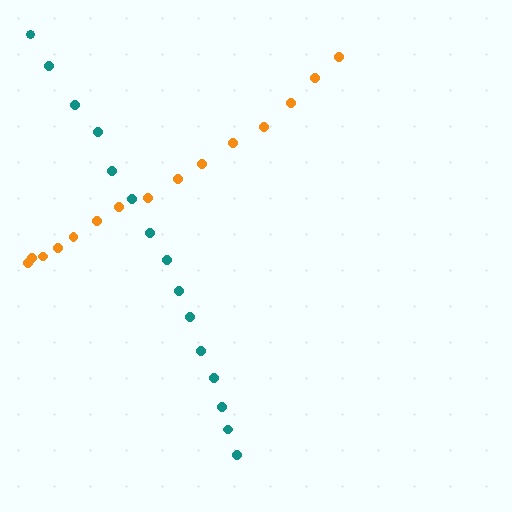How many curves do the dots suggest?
There are 2 distinct paths.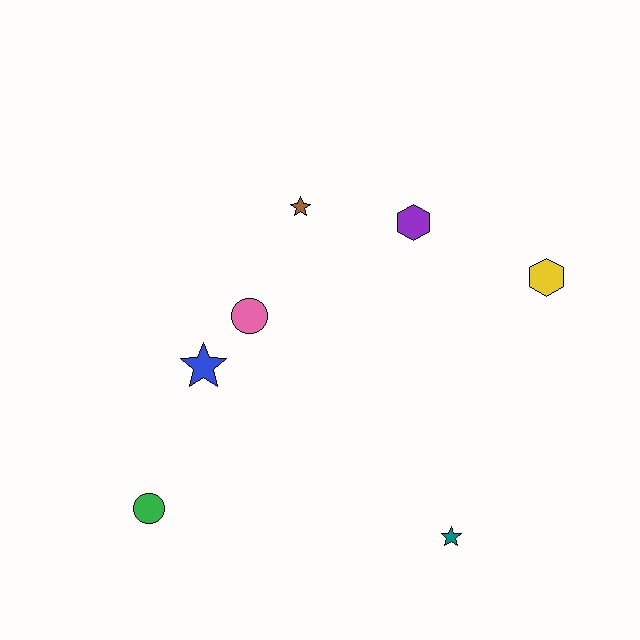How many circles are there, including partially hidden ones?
There are 2 circles.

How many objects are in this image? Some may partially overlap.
There are 7 objects.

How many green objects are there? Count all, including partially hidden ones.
There is 1 green object.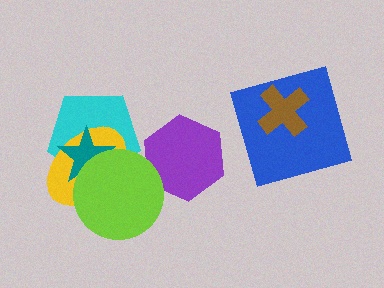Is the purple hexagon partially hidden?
Yes, it is partially covered by another shape.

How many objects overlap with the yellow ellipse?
3 objects overlap with the yellow ellipse.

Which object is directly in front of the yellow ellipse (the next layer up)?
The teal star is directly in front of the yellow ellipse.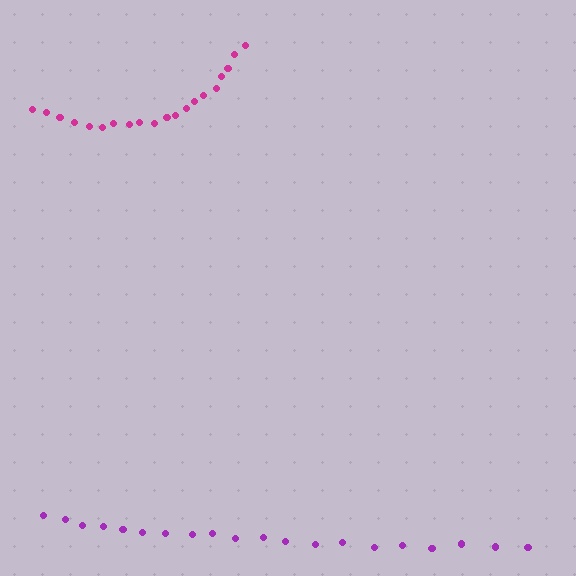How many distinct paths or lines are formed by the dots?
There are 2 distinct paths.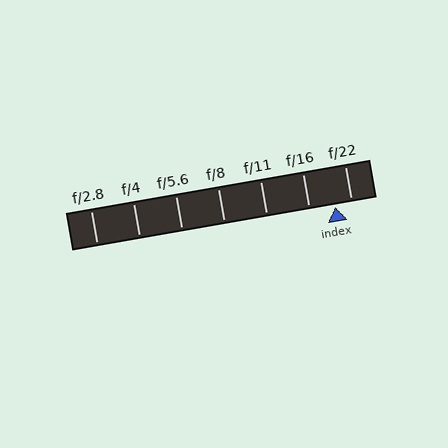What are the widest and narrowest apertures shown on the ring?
The widest aperture shown is f/2.8 and the narrowest is f/22.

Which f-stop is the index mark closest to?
The index mark is closest to f/22.